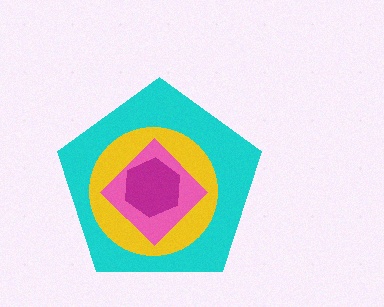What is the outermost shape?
The cyan pentagon.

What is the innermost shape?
The magenta hexagon.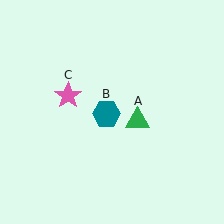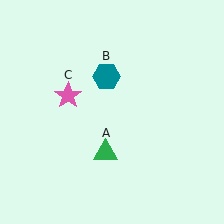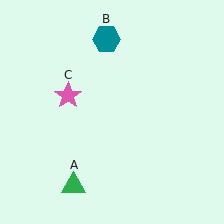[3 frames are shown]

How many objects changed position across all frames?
2 objects changed position: green triangle (object A), teal hexagon (object B).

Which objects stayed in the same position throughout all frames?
Pink star (object C) remained stationary.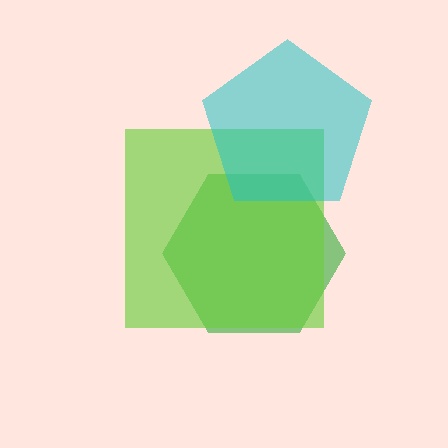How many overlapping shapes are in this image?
There are 3 overlapping shapes in the image.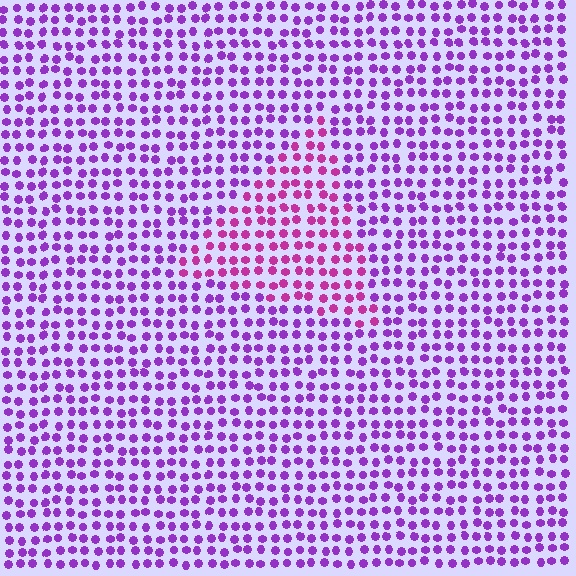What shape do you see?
I see a triangle.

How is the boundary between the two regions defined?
The boundary is defined purely by a slight shift in hue (about 35 degrees). Spacing, size, and orientation are identical on both sides.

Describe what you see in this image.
The image is filled with small purple elements in a uniform arrangement. A triangle-shaped region is visible where the elements are tinted to a slightly different hue, forming a subtle color boundary.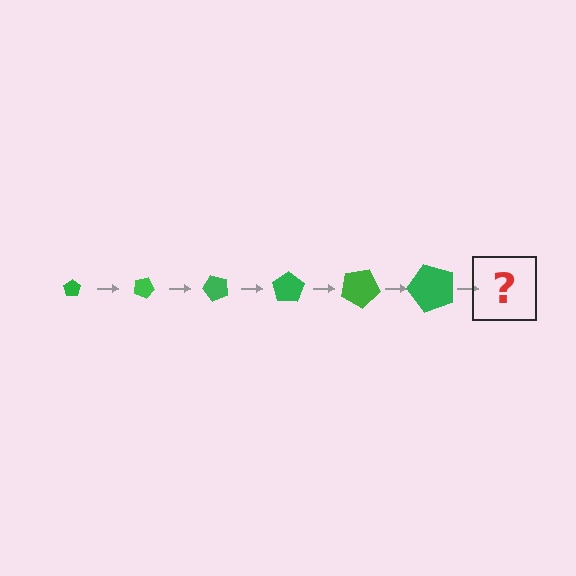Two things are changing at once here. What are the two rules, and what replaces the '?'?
The two rules are that the pentagon grows larger each step and it rotates 25 degrees each step. The '?' should be a pentagon, larger than the previous one and rotated 150 degrees from the start.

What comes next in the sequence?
The next element should be a pentagon, larger than the previous one and rotated 150 degrees from the start.